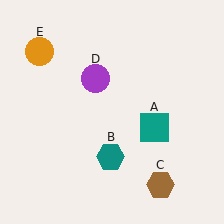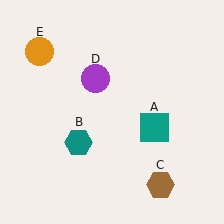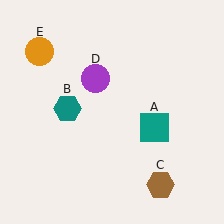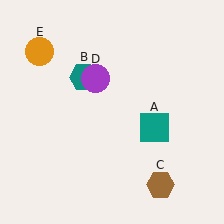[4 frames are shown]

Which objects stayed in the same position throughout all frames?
Teal square (object A) and brown hexagon (object C) and purple circle (object D) and orange circle (object E) remained stationary.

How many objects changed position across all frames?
1 object changed position: teal hexagon (object B).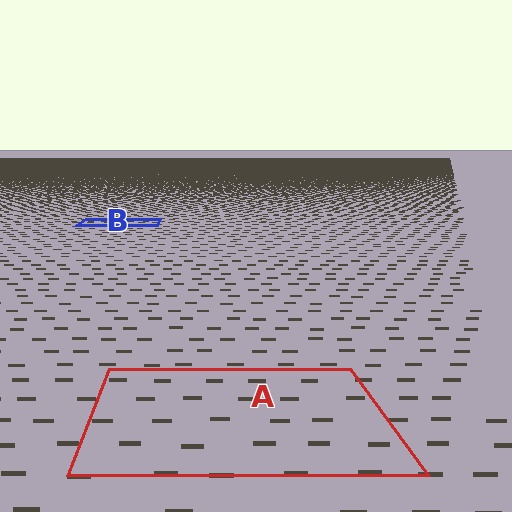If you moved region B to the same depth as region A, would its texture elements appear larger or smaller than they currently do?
They would appear larger. At a closer depth, the same texture elements are projected at a bigger on-screen size.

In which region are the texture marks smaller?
The texture marks are smaller in region B, because it is farther away.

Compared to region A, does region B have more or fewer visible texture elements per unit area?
Region B has more texture elements per unit area — they are packed more densely because it is farther away.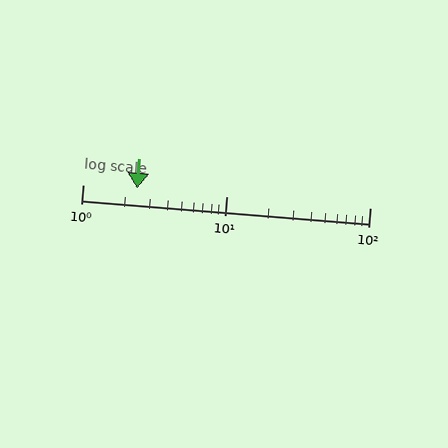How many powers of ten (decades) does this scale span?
The scale spans 2 decades, from 1 to 100.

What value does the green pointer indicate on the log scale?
The pointer indicates approximately 2.4.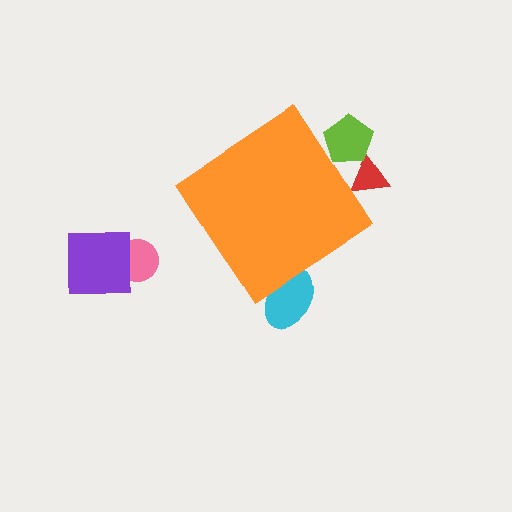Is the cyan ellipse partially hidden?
Yes, the cyan ellipse is partially hidden behind the orange diamond.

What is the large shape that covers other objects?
An orange diamond.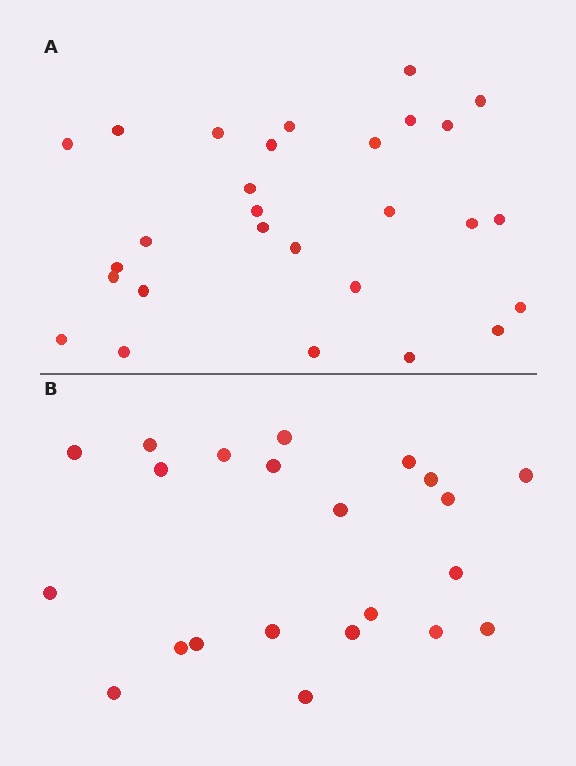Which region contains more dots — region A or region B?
Region A (the top region) has more dots.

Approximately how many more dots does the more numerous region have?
Region A has about 6 more dots than region B.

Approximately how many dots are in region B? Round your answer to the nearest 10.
About 20 dots. (The exact count is 22, which rounds to 20.)